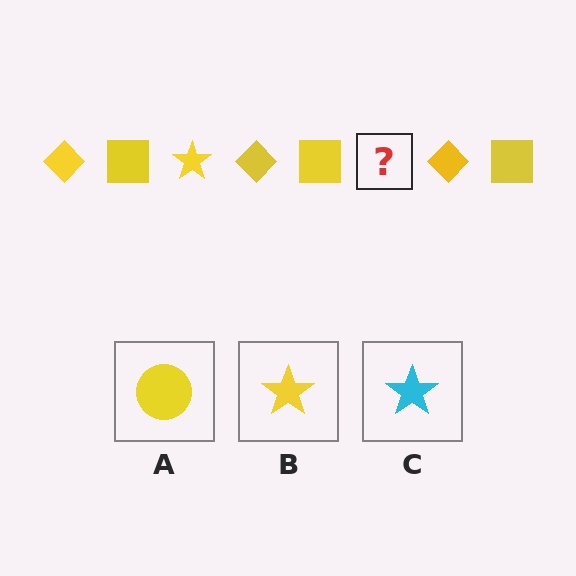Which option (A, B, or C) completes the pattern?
B.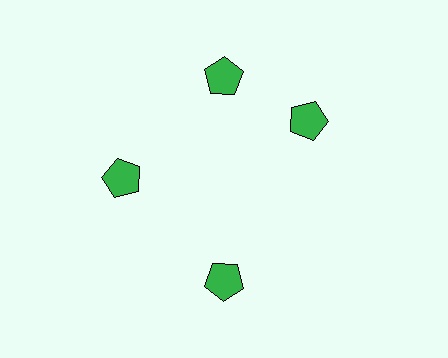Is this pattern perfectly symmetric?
No. The 4 green pentagons are arranged in a ring, but one element near the 3 o'clock position is rotated out of alignment along the ring, breaking the 4-fold rotational symmetry.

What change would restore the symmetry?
The symmetry would be restored by rotating it back into even spacing with its neighbors so that all 4 pentagons sit at equal angles and equal distance from the center.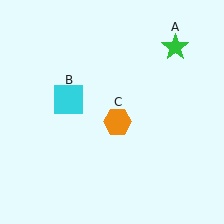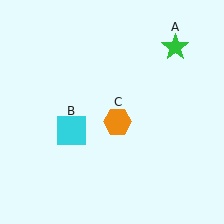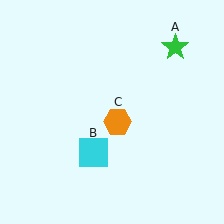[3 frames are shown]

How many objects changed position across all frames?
1 object changed position: cyan square (object B).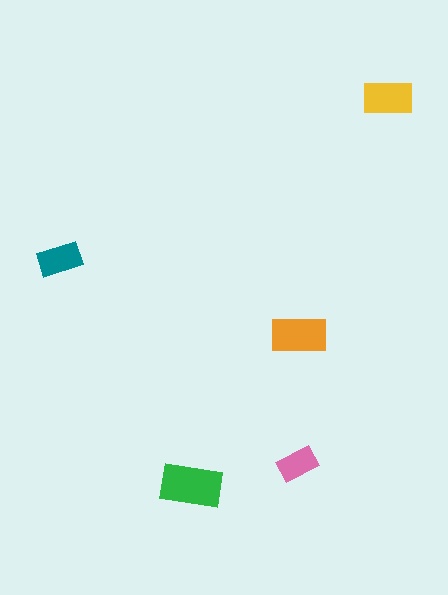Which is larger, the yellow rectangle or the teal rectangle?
The yellow one.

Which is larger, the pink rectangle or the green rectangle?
The green one.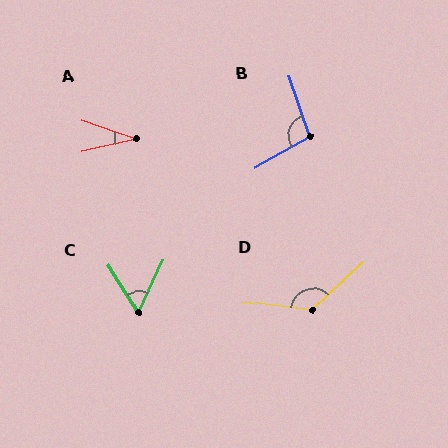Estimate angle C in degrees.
Approximately 57 degrees.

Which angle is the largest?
D, at approximately 130 degrees.